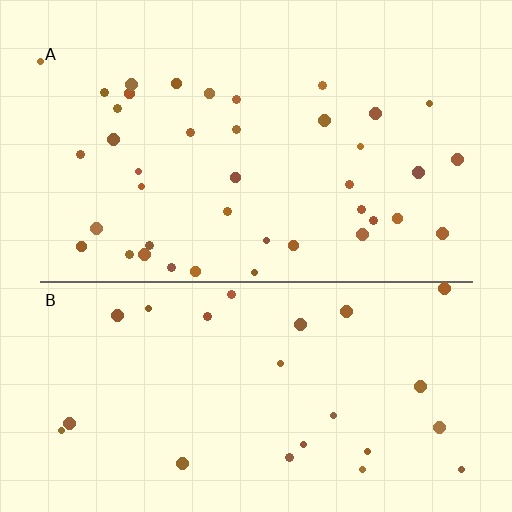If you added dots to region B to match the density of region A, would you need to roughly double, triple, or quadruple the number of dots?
Approximately double.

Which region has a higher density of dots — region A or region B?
A (the top).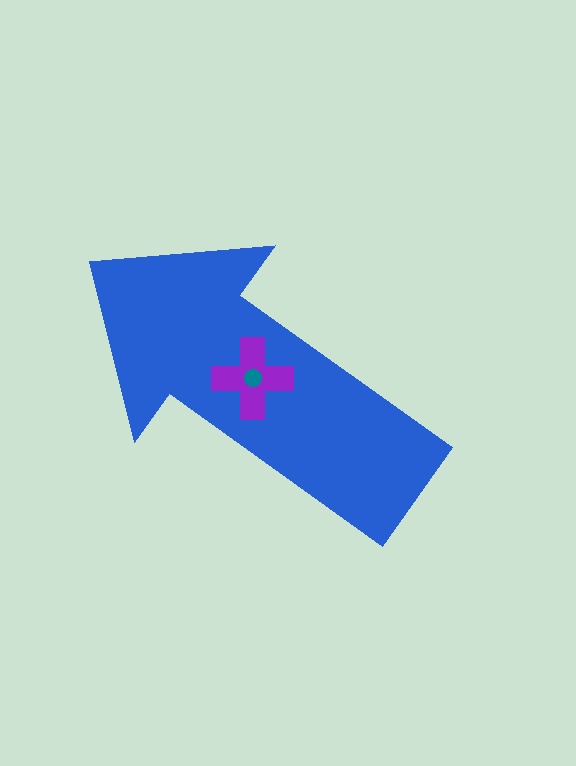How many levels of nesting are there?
3.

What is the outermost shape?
The blue arrow.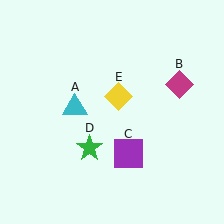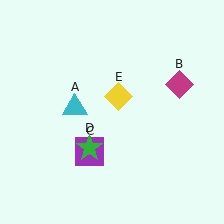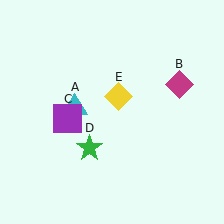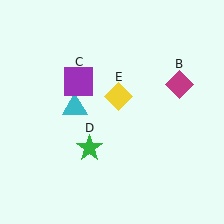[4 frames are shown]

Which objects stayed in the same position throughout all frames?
Cyan triangle (object A) and magenta diamond (object B) and green star (object D) and yellow diamond (object E) remained stationary.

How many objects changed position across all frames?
1 object changed position: purple square (object C).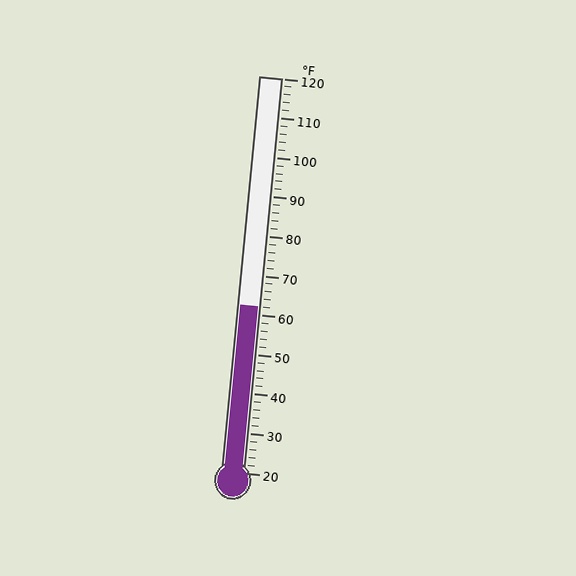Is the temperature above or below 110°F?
The temperature is below 110°F.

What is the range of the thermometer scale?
The thermometer scale ranges from 20°F to 120°F.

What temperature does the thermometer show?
The thermometer shows approximately 62°F.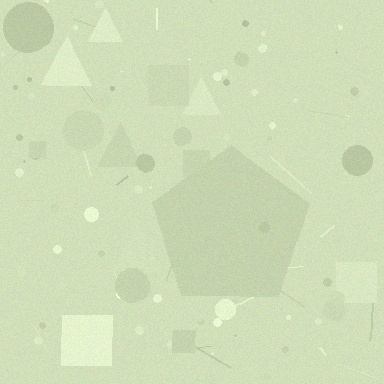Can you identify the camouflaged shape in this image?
The camouflaged shape is a pentagon.